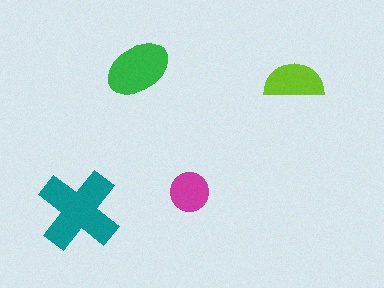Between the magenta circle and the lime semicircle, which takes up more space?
The lime semicircle.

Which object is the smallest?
The magenta circle.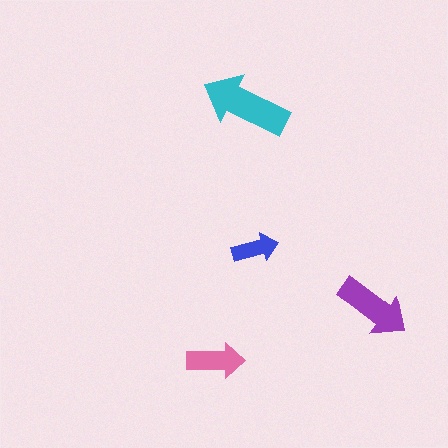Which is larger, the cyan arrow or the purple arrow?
The cyan one.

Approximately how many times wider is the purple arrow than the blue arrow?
About 1.5 times wider.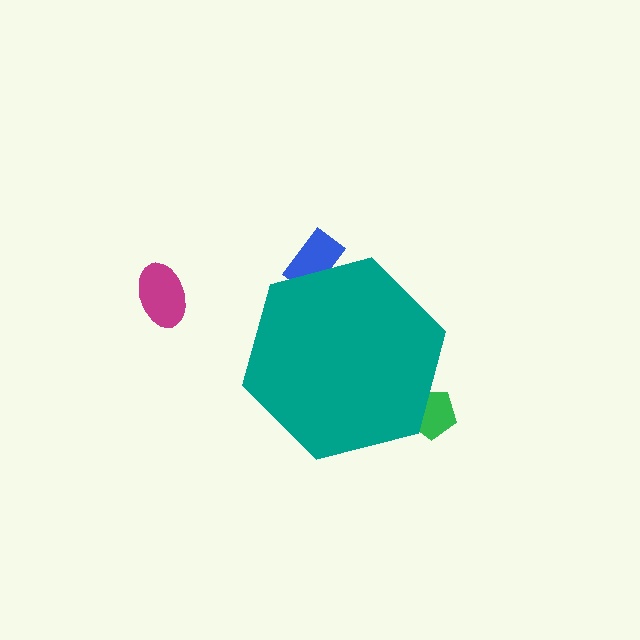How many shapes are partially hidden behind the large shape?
2 shapes are partially hidden.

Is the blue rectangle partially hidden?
Yes, the blue rectangle is partially hidden behind the teal hexagon.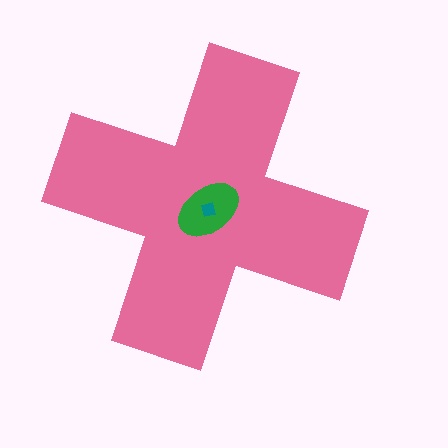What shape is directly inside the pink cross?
The green ellipse.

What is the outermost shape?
The pink cross.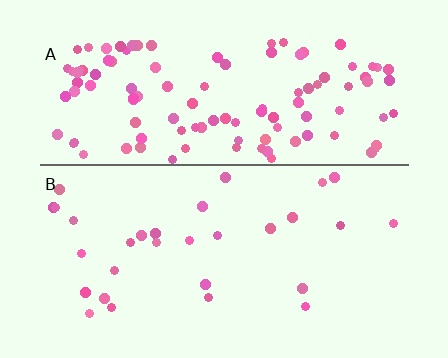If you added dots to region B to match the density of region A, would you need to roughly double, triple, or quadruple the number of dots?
Approximately quadruple.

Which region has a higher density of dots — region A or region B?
A (the top).